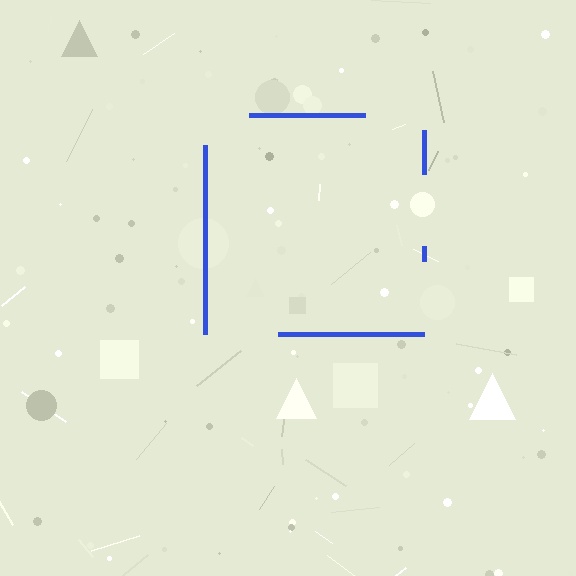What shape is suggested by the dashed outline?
The dashed outline suggests a square.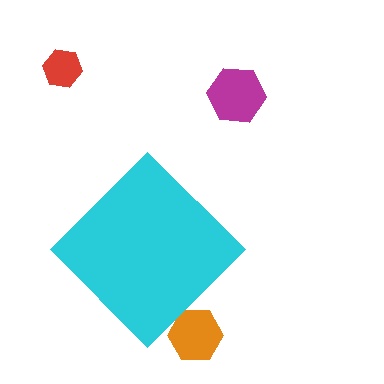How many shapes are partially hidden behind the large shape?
1 shape is partially hidden.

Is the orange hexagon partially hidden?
Yes, the orange hexagon is partially hidden behind the cyan diamond.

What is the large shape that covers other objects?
A cyan diamond.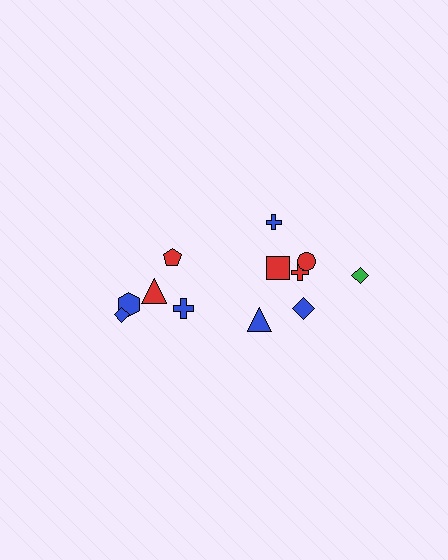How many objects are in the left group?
There are 5 objects.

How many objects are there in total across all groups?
There are 12 objects.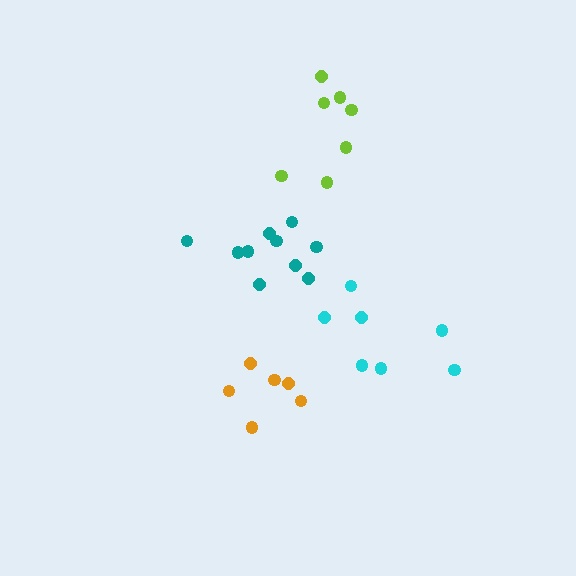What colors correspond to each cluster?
The clusters are colored: orange, teal, cyan, lime.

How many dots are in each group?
Group 1: 6 dots, Group 2: 10 dots, Group 3: 7 dots, Group 4: 7 dots (30 total).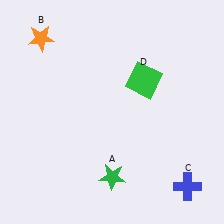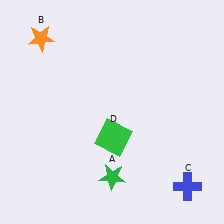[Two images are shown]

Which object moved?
The green square (D) moved down.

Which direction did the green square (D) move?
The green square (D) moved down.